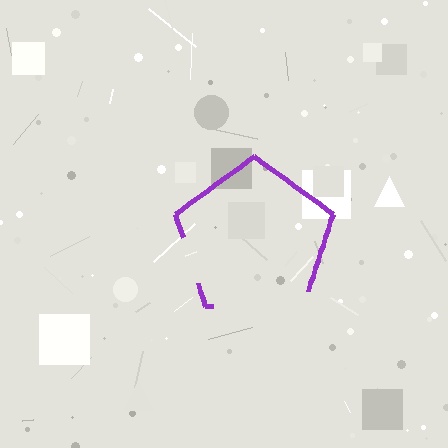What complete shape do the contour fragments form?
The contour fragments form a pentagon.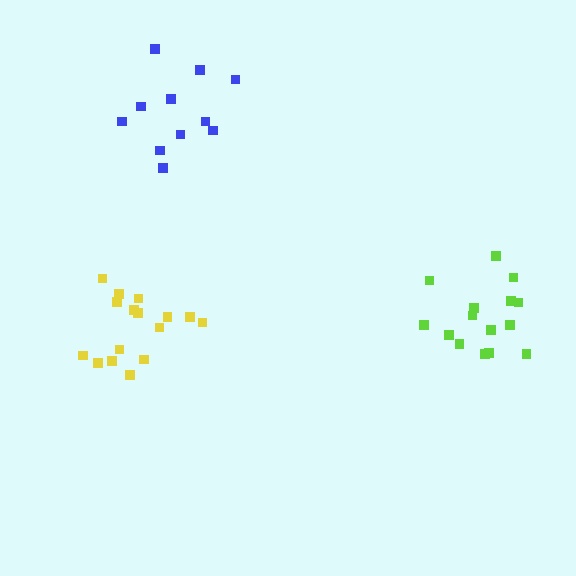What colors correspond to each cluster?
The clusters are colored: lime, blue, yellow.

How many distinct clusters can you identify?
There are 3 distinct clusters.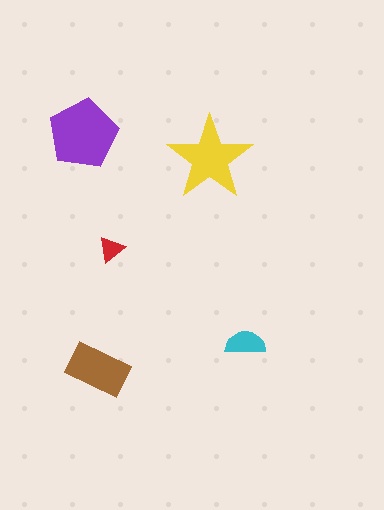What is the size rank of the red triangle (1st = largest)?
5th.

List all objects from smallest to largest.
The red triangle, the cyan semicircle, the brown rectangle, the yellow star, the purple pentagon.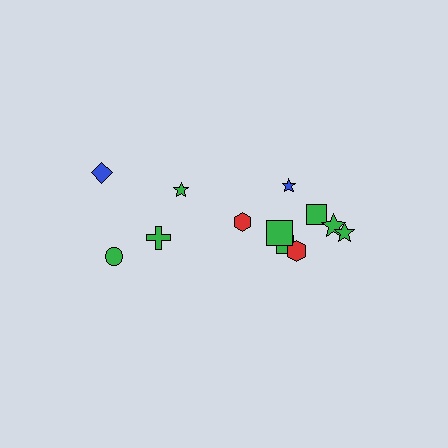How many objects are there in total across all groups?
There are 12 objects.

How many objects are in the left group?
There are 4 objects.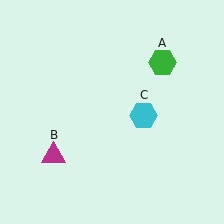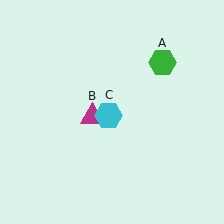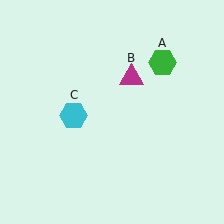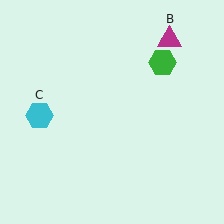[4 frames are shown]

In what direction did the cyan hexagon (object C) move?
The cyan hexagon (object C) moved left.